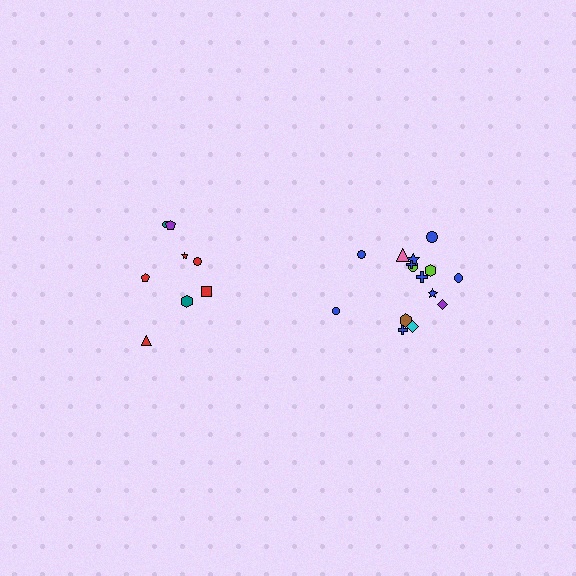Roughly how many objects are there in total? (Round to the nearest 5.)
Roughly 25 objects in total.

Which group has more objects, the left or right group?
The right group.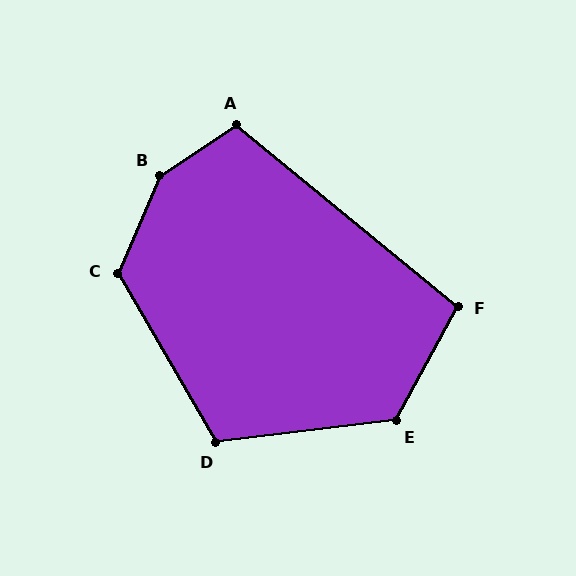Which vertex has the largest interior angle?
B, at approximately 146 degrees.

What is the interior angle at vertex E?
Approximately 126 degrees (obtuse).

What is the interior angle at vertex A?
Approximately 107 degrees (obtuse).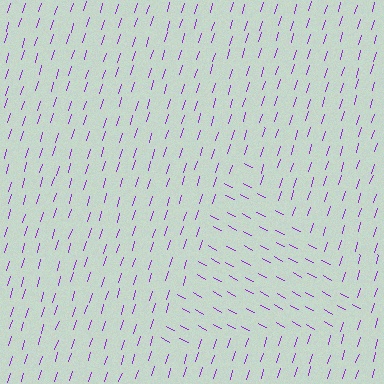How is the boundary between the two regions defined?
The boundary is defined purely by a change in line orientation (approximately 79 degrees difference). All lines are the same color and thickness.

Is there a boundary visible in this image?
Yes, there is a texture boundary formed by a change in line orientation.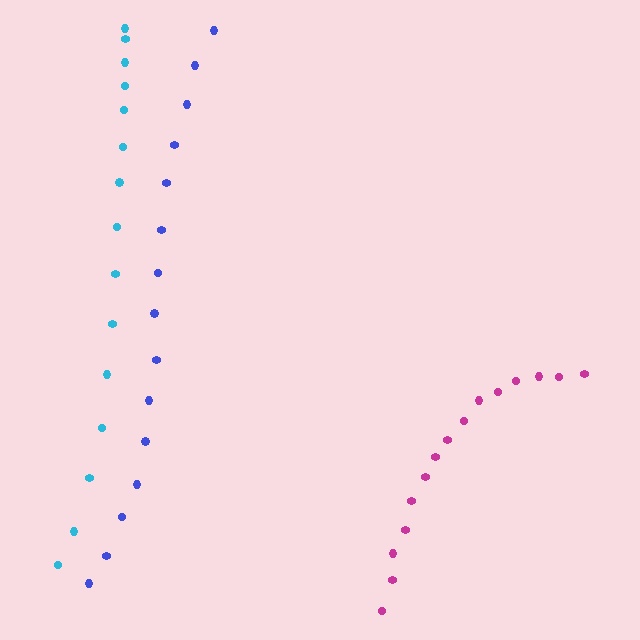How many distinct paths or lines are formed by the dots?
There are 3 distinct paths.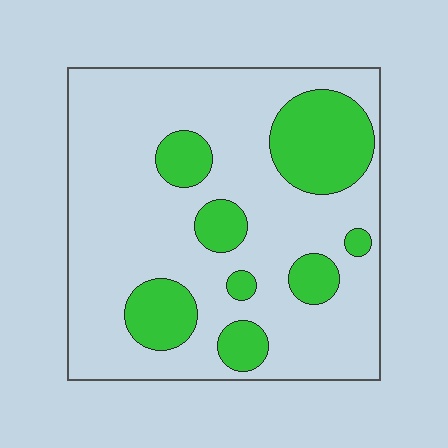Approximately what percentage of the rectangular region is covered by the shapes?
Approximately 25%.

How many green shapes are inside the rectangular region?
8.